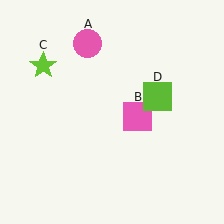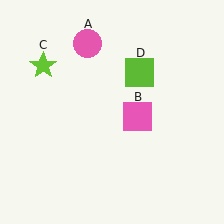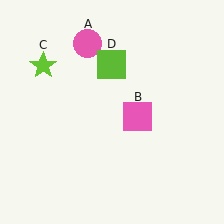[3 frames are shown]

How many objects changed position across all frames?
1 object changed position: lime square (object D).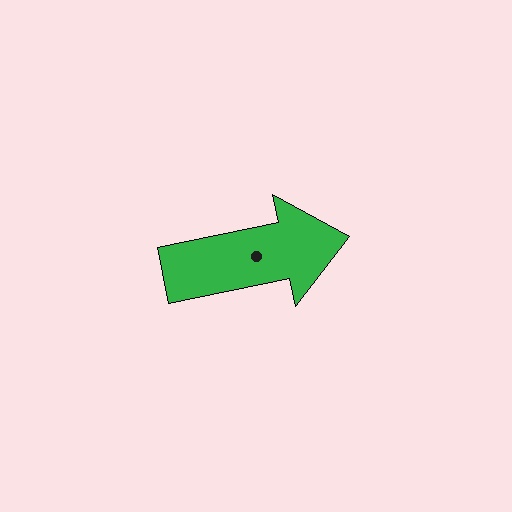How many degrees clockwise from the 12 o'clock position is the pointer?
Approximately 78 degrees.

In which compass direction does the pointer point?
East.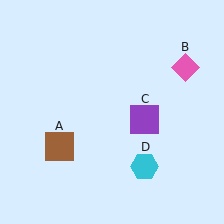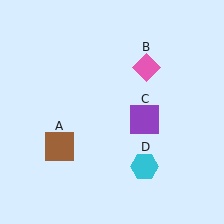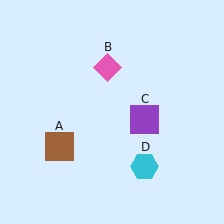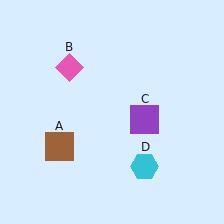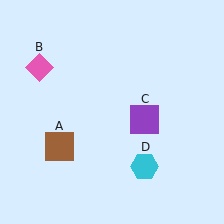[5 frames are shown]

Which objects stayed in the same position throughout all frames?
Brown square (object A) and purple square (object C) and cyan hexagon (object D) remained stationary.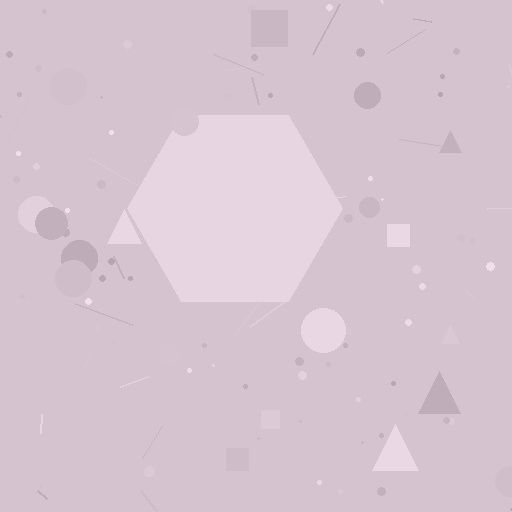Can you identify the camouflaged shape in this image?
The camouflaged shape is a hexagon.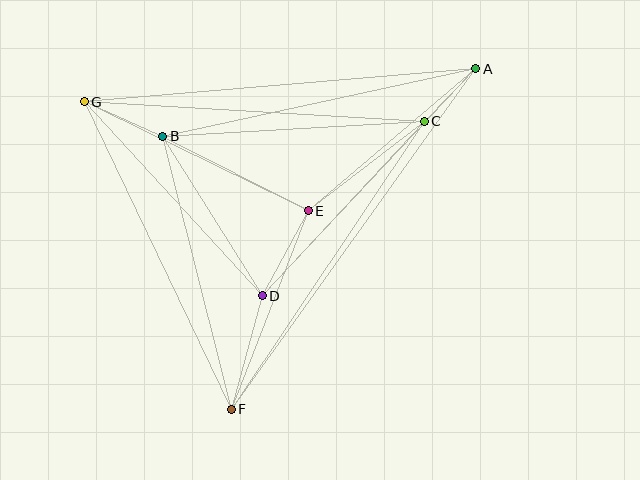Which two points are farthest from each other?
Points A and F are farthest from each other.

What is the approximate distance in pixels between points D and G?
The distance between D and G is approximately 263 pixels.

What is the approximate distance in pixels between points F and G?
The distance between F and G is approximately 341 pixels.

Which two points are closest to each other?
Points A and C are closest to each other.